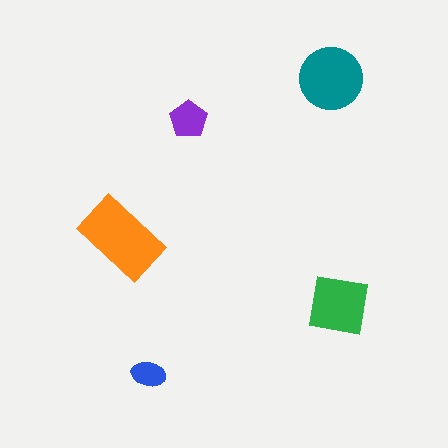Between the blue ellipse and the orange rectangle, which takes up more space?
The orange rectangle.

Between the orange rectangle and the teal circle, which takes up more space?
The orange rectangle.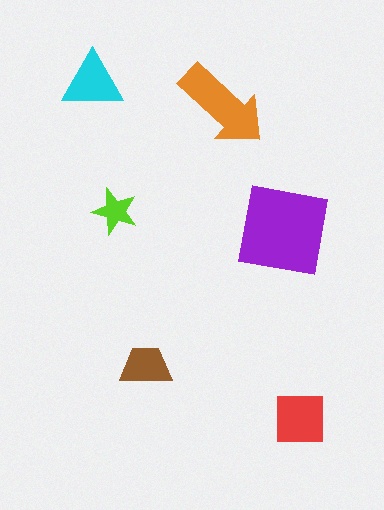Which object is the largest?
The purple square.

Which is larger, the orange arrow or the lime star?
The orange arrow.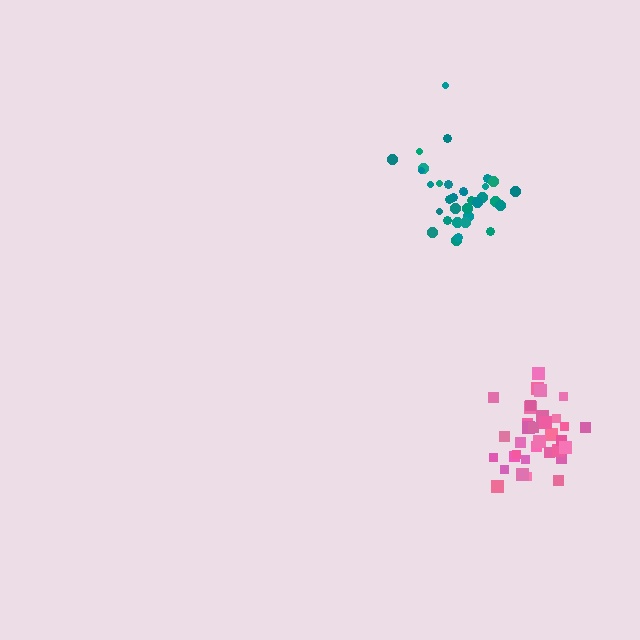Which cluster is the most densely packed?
Teal.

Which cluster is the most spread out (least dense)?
Pink.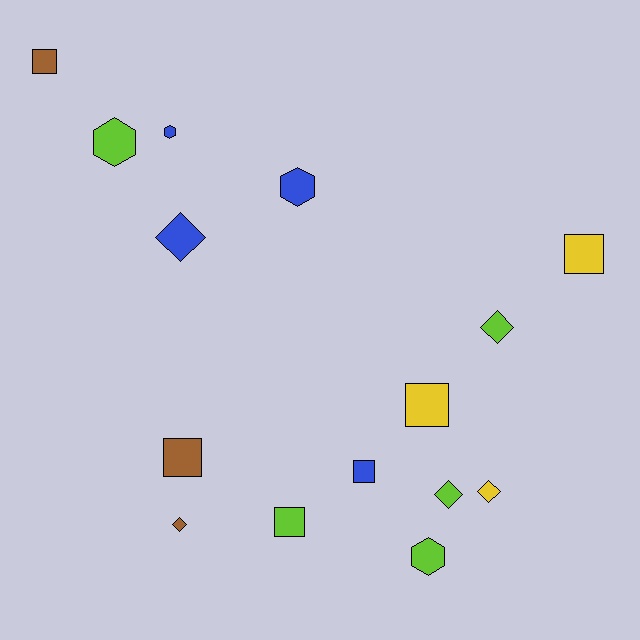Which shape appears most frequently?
Square, with 6 objects.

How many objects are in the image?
There are 15 objects.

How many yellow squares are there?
There are 2 yellow squares.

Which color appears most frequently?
Lime, with 5 objects.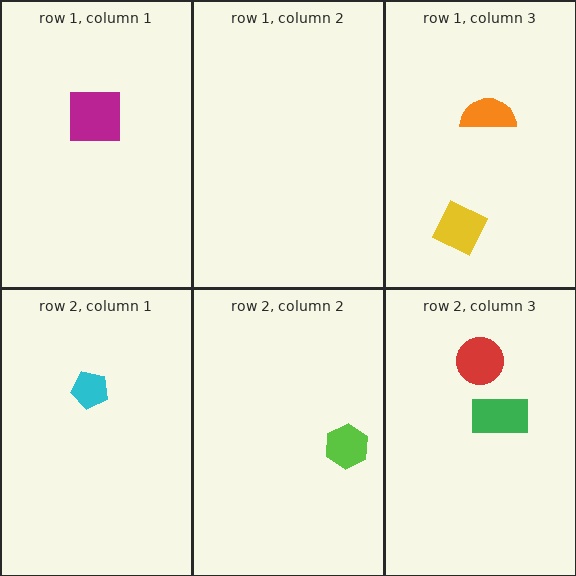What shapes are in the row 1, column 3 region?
The yellow diamond, the orange semicircle.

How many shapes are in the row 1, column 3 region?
2.